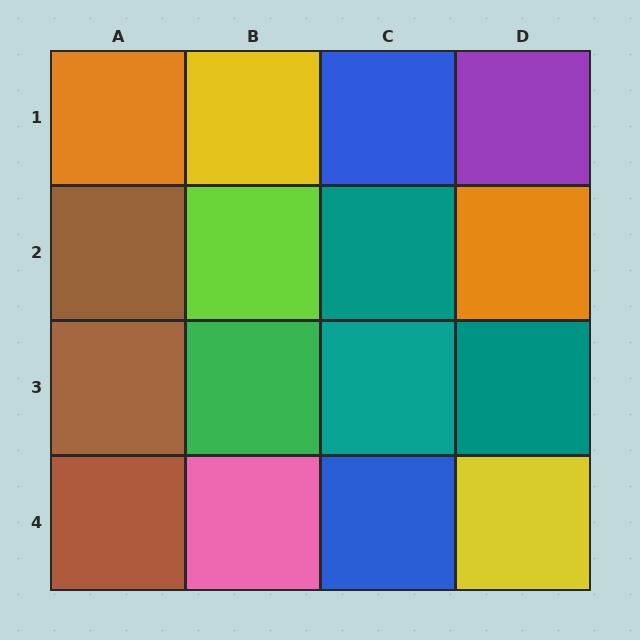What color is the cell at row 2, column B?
Lime.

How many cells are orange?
2 cells are orange.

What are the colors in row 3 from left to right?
Brown, green, teal, teal.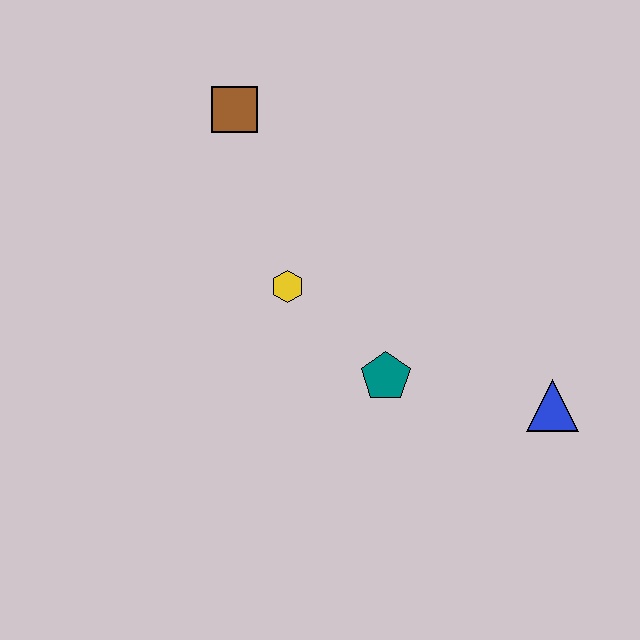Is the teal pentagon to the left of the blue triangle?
Yes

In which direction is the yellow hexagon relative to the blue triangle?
The yellow hexagon is to the left of the blue triangle.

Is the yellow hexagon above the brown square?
No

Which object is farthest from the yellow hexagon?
The blue triangle is farthest from the yellow hexagon.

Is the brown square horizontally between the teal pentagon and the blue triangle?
No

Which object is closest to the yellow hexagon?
The teal pentagon is closest to the yellow hexagon.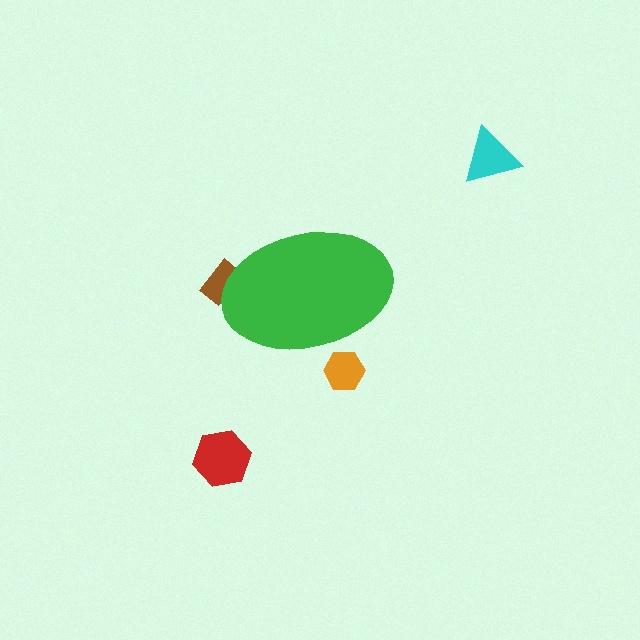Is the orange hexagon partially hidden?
Yes, the orange hexagon is partially hidden behind the green ellipse.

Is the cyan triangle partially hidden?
No, the cyan triangle is fully visible.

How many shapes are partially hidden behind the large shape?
2 shapes are partially hidden.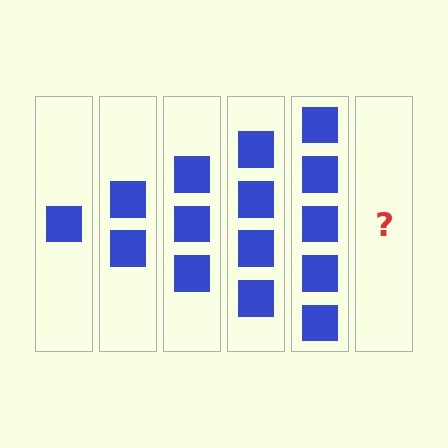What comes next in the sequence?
The next element should be 6 squares.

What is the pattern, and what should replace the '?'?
The pattern is that each step adds one more square. The '?' should be 6 squares.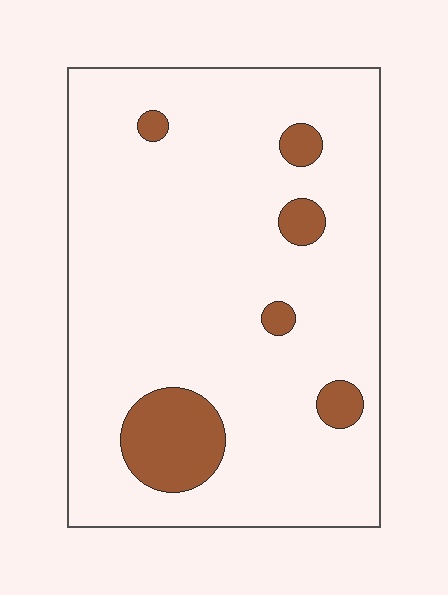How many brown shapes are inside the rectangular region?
6.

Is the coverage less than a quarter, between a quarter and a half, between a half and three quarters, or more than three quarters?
Less than a quarter.